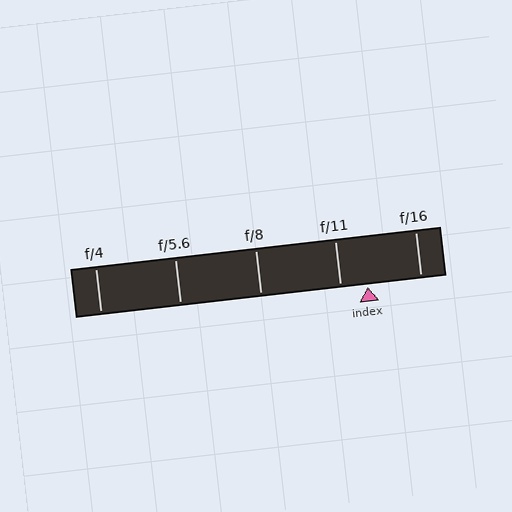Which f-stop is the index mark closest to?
The index mark is closest to f/11.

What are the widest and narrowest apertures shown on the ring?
The widest aperture shown is f/4 and the narrowest is f/16.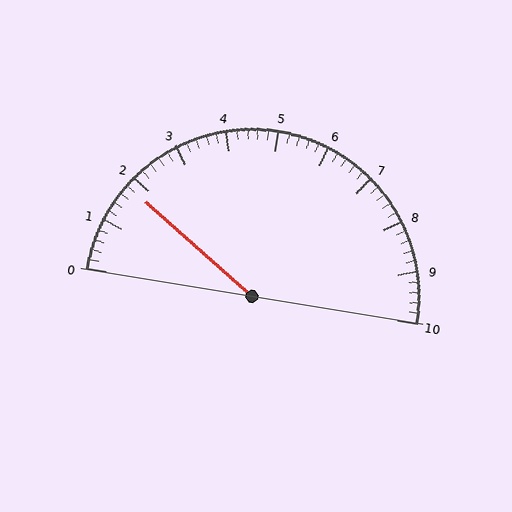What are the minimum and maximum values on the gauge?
The gauge ranges from 0 to 10.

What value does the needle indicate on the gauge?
The needle indicates approximately 1.8.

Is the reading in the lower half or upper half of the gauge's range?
The reading is in the lower half of the range (0 to 10).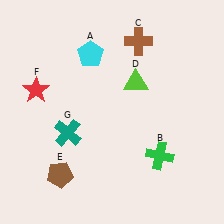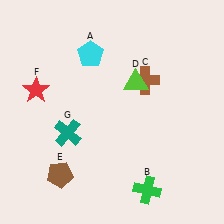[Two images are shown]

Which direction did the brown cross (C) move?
The brown cross (C) moved down.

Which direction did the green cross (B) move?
The green cross (B) moved down.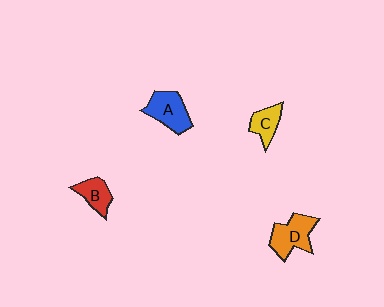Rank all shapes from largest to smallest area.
From largest to smallest: D (orange), A (blue), B (red), C (yellow).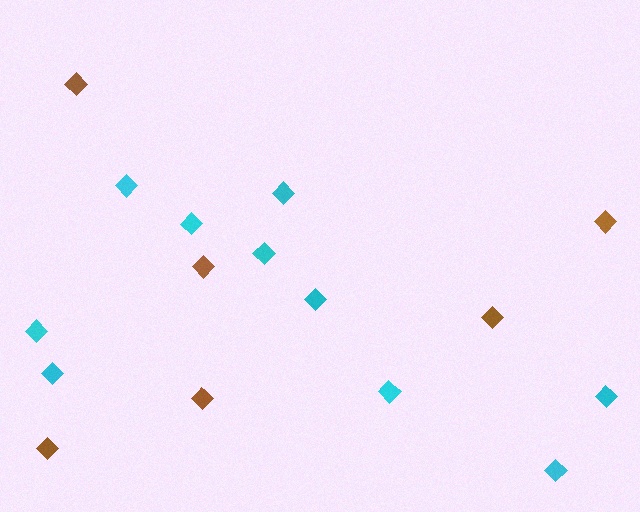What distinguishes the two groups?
There are 2 groups: one group of brown diamonds (6) and one group of cyan diamonds (10).